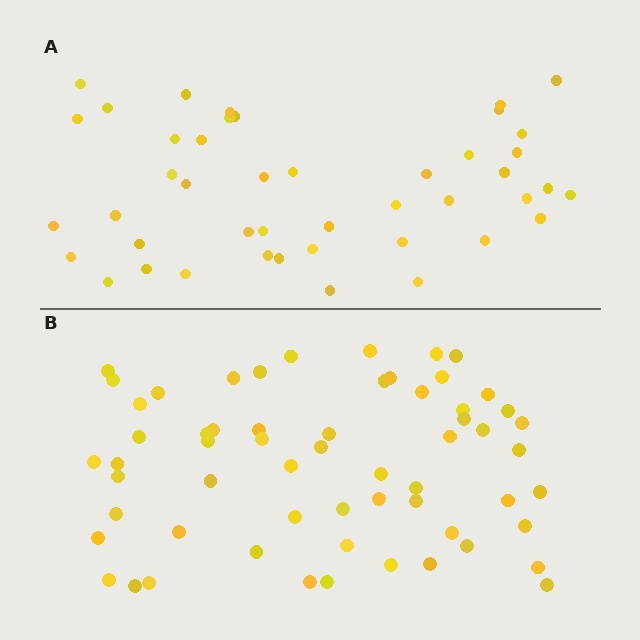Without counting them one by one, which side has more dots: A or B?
Region B (the bottom region) has more dots.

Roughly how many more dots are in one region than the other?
Region B has approximately 15 more dots than region A.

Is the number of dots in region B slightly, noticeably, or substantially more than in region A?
Region B has noticeably more, but not dramatically so. The ratio is roughly 1.4 to 1.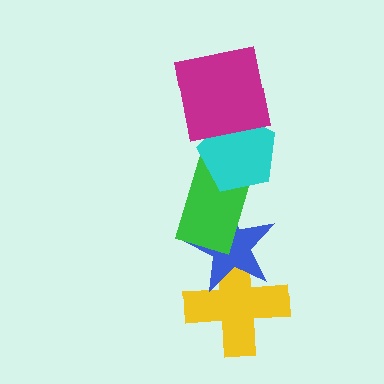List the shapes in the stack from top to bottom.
From top to bottom: the magenta square, the cyan pentagon, the green rectangle, the blue star, the yellow cross.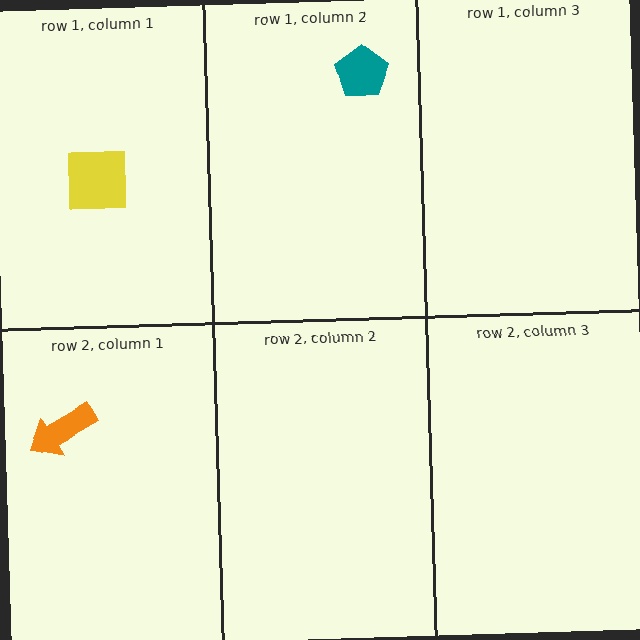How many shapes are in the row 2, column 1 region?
1.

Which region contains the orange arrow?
The row 2, column 1 region.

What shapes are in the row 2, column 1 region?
The orange arrow.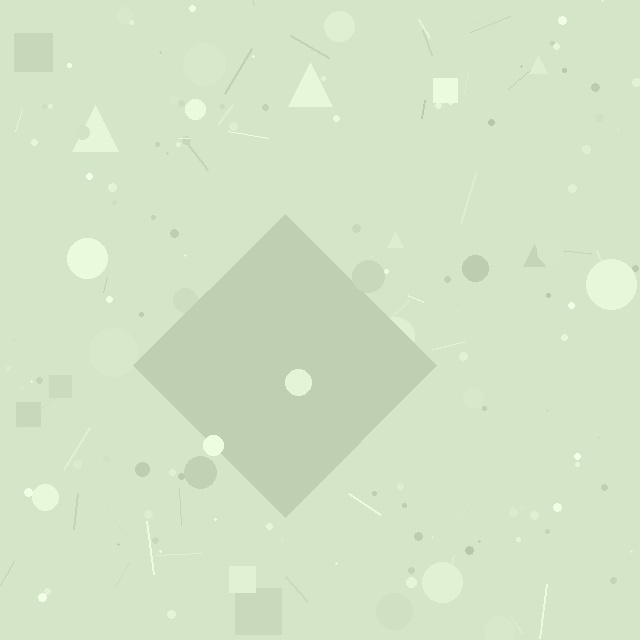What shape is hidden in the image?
A diamond is hidden in the image.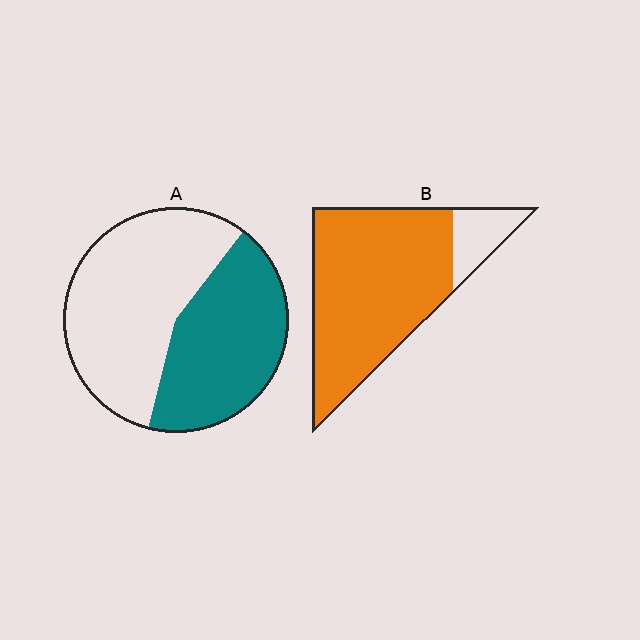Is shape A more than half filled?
No.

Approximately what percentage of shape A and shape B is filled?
A is approximately 45% and B is approximately 85%.